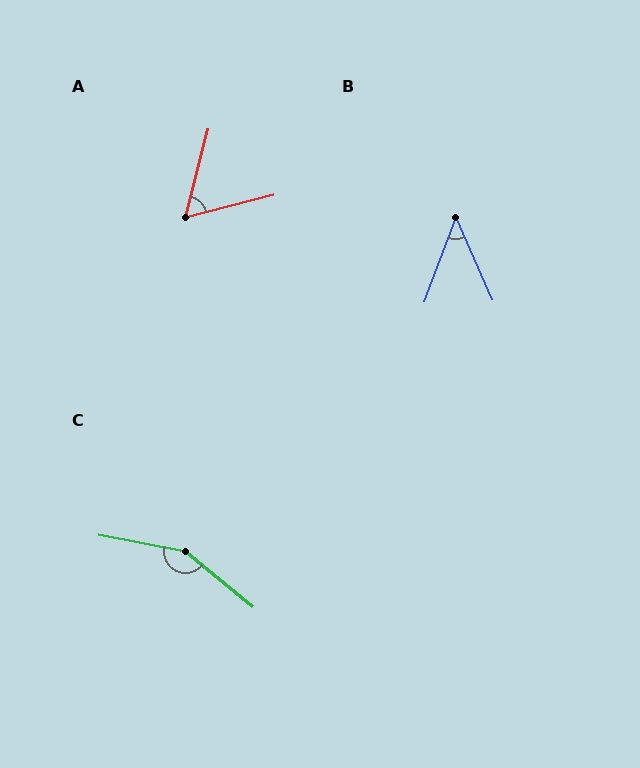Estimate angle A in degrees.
Approximately 61 degrees.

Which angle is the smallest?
B, at approximately 44 degrees.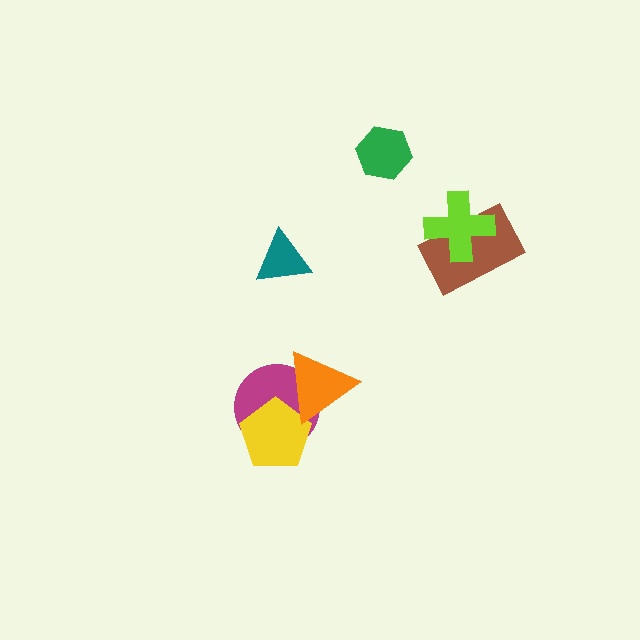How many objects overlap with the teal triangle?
0 objects overlap with the teal triangle.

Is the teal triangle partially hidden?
No, no other shape covers it.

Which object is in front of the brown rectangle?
The lime cross is in front of the brown rectangle.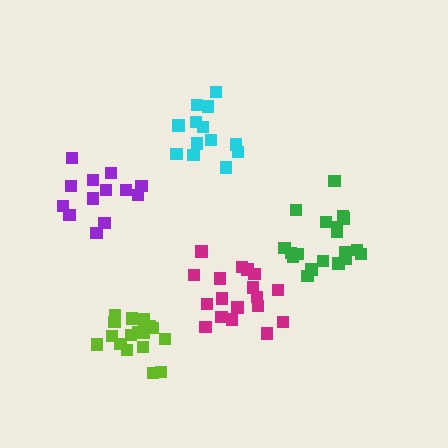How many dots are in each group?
Group 1: 18 dots, Group 2: 14 dots, Group 3: 13 dots, Group 4: 19 dots, Group 5: 17 dots (81 total).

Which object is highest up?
The cyan cluster is topmost.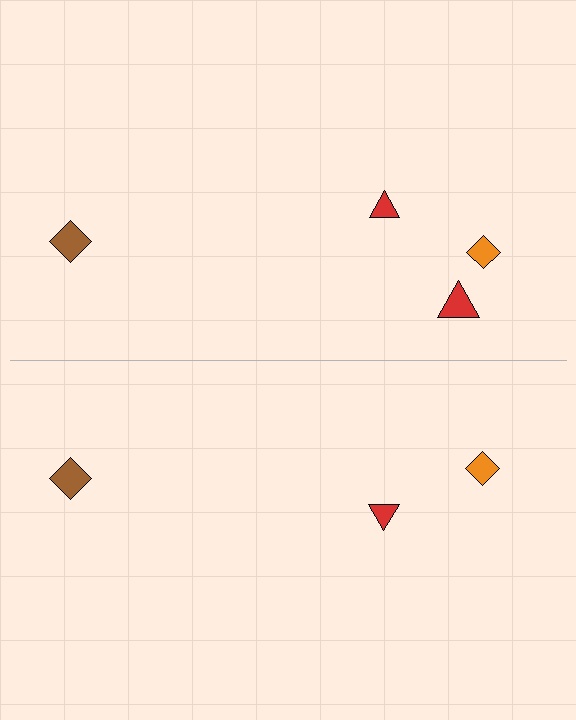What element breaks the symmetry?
A red triangle is missing from the bottom side.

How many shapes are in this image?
There are 7 shapes in this image.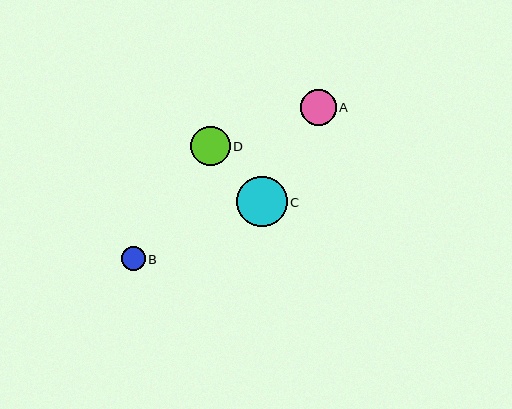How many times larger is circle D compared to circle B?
Circle D is approximately 1.6 times the size of circle B.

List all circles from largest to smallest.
From largest to smallest: C, D, A, B.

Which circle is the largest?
Circle C is the largest with a size of approximately 51 pixels.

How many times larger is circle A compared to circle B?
Circle A is approximately 1.5 times the size of circle B.